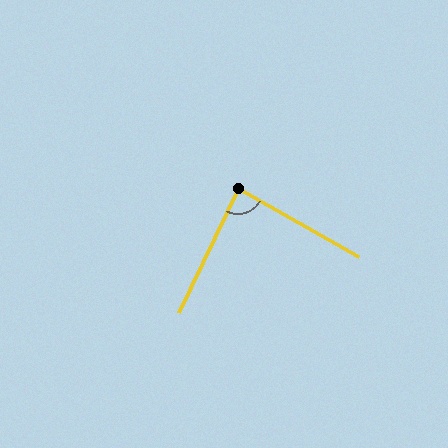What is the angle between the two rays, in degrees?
Approximately 87 degrees.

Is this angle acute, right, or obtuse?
It is approximately a right angle.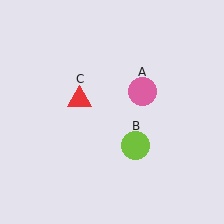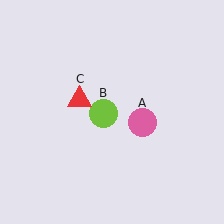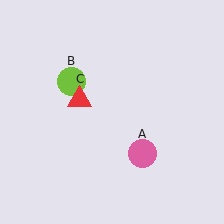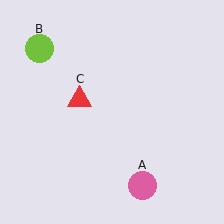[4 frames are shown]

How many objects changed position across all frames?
2 objects changed position: pink circle (object A), lime circle (object B).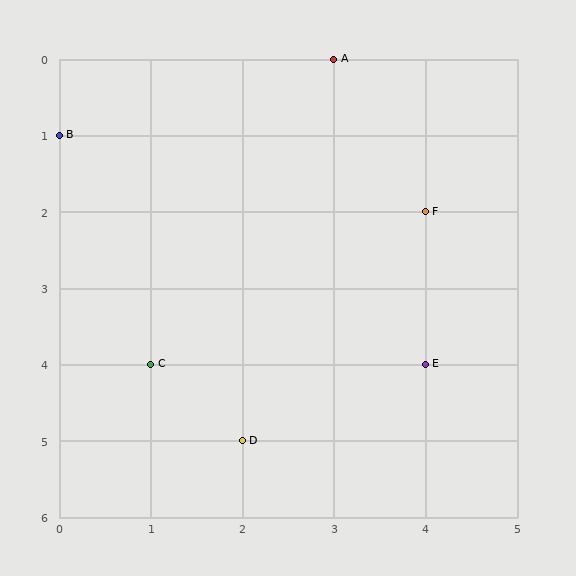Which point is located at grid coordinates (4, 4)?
Point E is at (4, 4).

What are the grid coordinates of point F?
Point F is at grid coordinates (4, 2).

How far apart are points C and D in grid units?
Points C and D are 1 column and 1 row apart (about 1.4 grid units diagonally).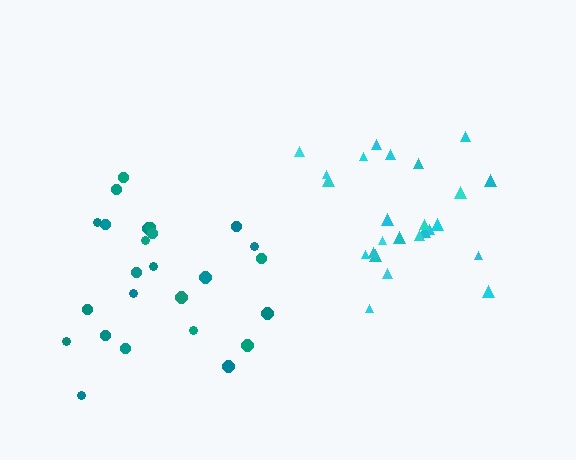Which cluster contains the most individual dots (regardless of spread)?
Cyan (26).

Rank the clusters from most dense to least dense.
cyan, teal.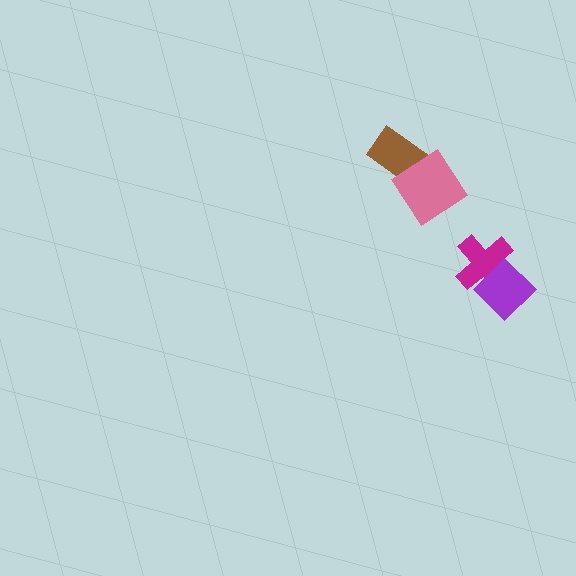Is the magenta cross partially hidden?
Yes, it is partially covered by another shape.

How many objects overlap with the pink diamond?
1 object overlaps with the pink diamond.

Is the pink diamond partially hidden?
No, no other shape covers it.